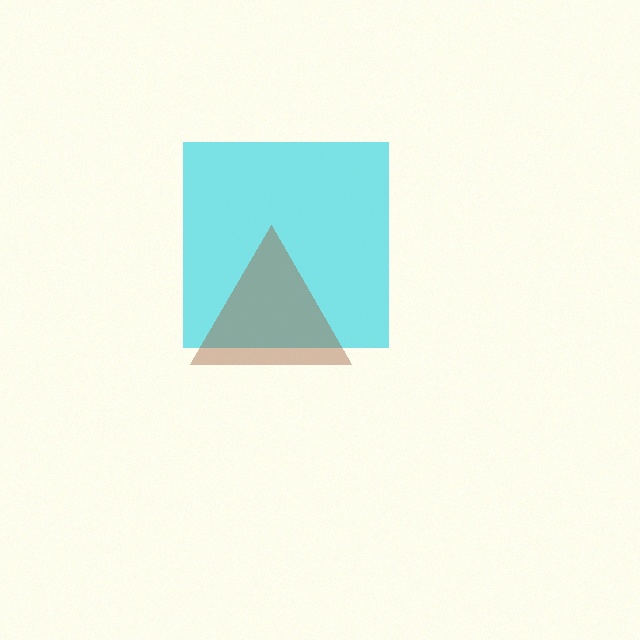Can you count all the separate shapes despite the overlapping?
Yes, there are 2 separate shapes.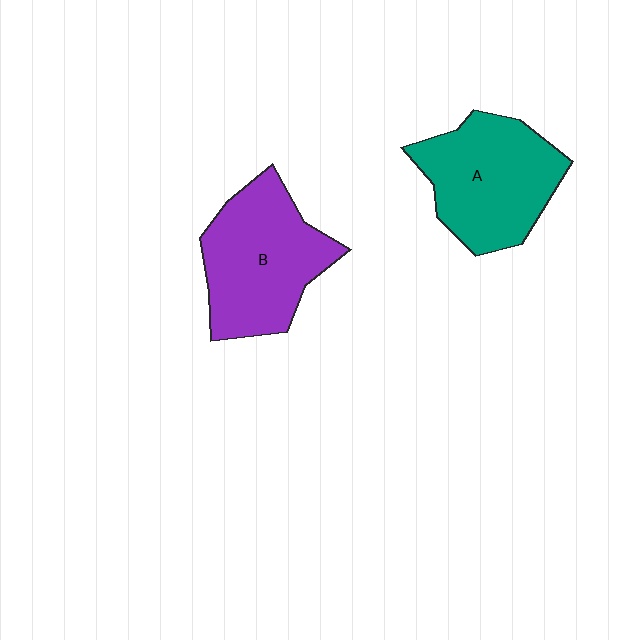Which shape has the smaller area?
Shape A (teal).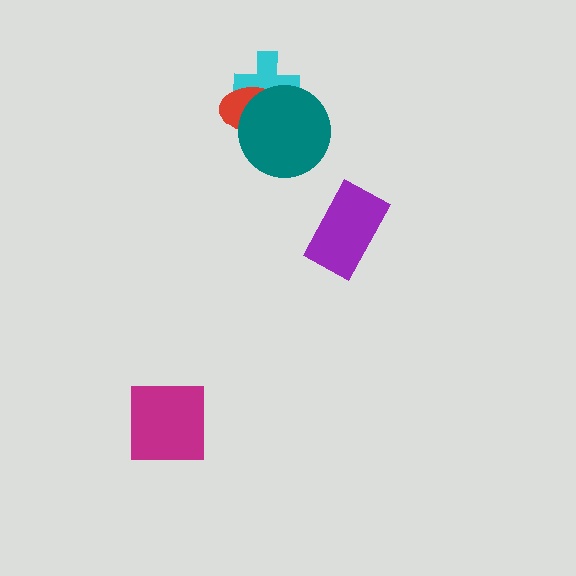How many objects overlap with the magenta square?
0 objects overlap with the magenta square.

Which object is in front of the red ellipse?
The teal circle is in front of the red ellipse.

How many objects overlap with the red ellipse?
2 objects overlap with the red ellipse.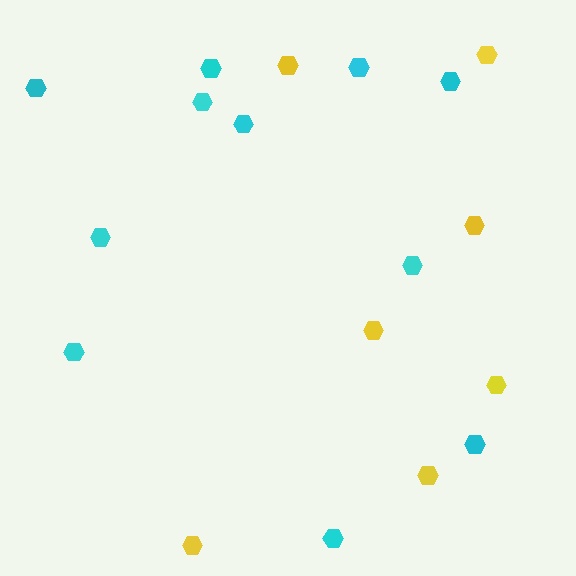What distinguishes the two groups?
There are 2 groups: one group of yellow hexagons (7) and one group of cyan hexagons (11).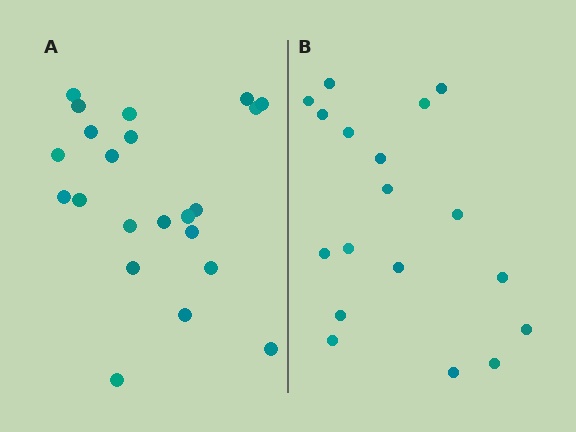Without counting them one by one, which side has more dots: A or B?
Region A (the left region) has more dots.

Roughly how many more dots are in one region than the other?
Region A has about 4 more dots than region B.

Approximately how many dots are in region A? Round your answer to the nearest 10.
About 20 dots. (The exact count is 22, which rounds to 20.)